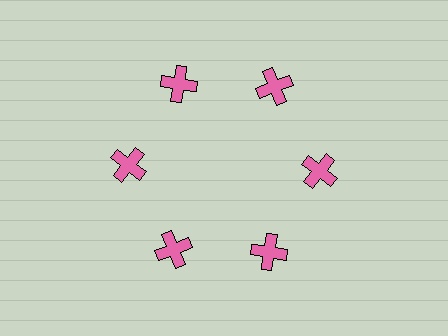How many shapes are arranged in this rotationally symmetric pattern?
There are 6 shapes, arranged in 6 groups of 1.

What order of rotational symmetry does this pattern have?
This pattern has 6-fold rotational symmetry.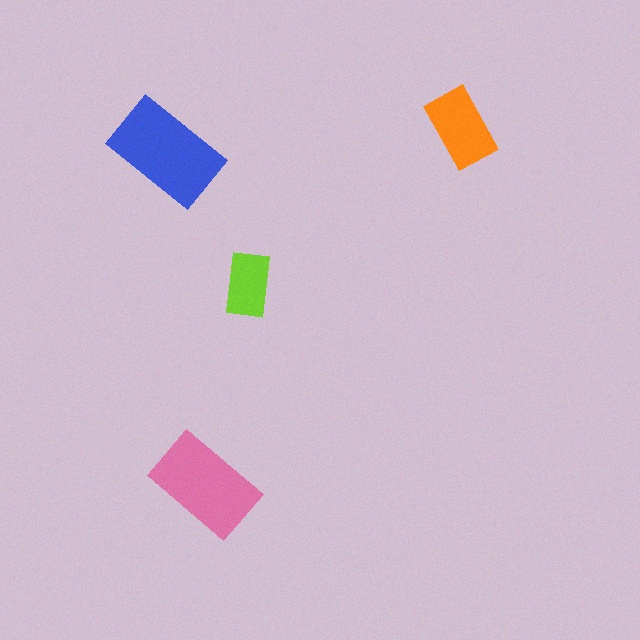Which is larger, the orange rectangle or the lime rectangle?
The orange one.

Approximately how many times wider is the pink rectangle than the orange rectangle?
About 1.5 times wider.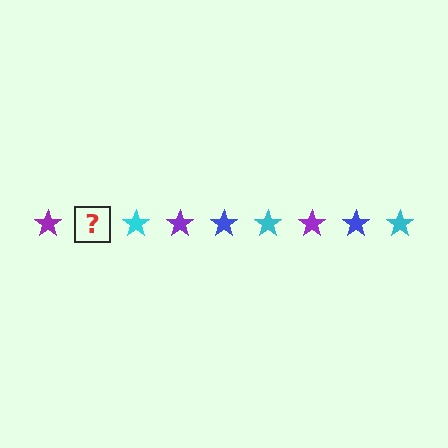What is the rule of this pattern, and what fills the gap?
The rule is that the pattern cycles through purple, blue, cyan stars. The gap should be filled with a blue star.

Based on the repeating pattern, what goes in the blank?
The blank should be a blue star.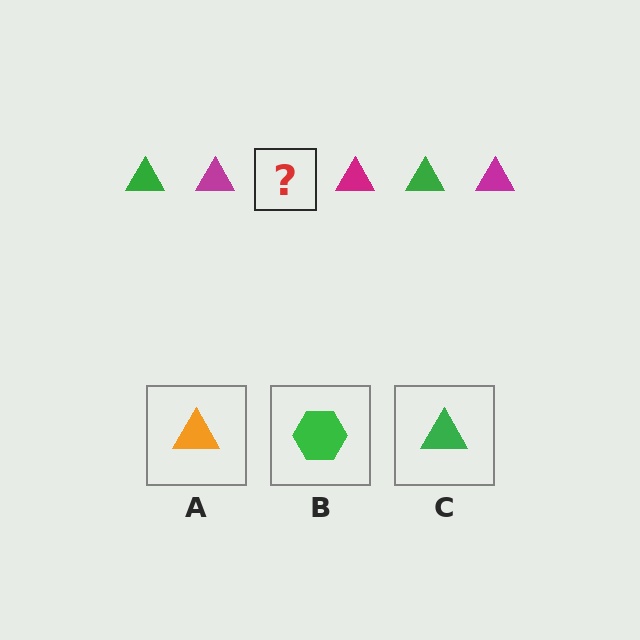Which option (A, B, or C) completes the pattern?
C.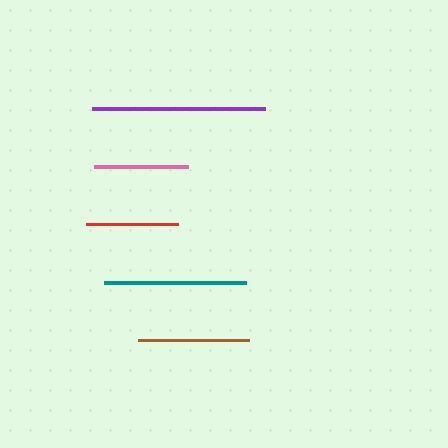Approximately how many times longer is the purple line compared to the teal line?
The purple line is approximately 1.2 times the length of the teal line.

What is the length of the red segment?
The red segment is approximately 92 pixels long.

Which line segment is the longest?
The purple line is the longest at approximately 173 pixels.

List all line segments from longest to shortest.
From longest to shortest: purple, teal, brown, pink, red.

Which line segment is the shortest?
The red line is the shortest at approximately 92 pixels.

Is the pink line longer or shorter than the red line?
The pink line is longer than the red line.